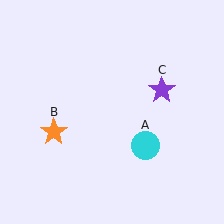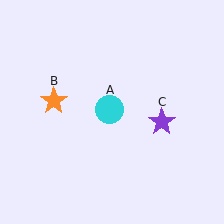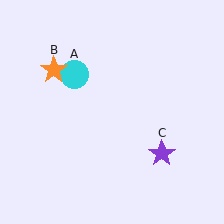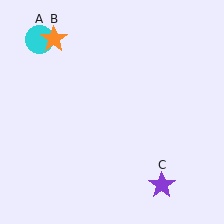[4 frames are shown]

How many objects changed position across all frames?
3 objects changed position: cyan circle (object A), orange star (object B), purple star (object C).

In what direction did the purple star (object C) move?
The purple star (object C) moved down.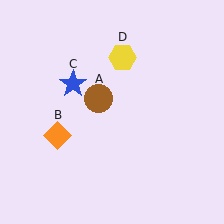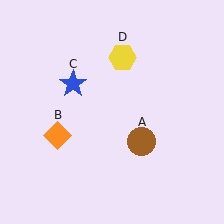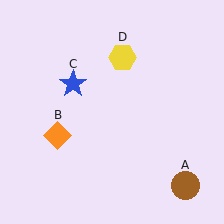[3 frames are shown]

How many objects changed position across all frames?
1 object changed position: brown circle (object A).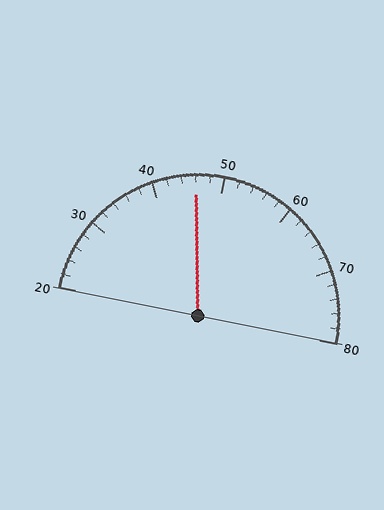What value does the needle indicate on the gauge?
The needle indicates approximately 46.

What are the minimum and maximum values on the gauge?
The gauge ranges from 20 to 80.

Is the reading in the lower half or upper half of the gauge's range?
The reading is in the lower half of the range (20 to 80).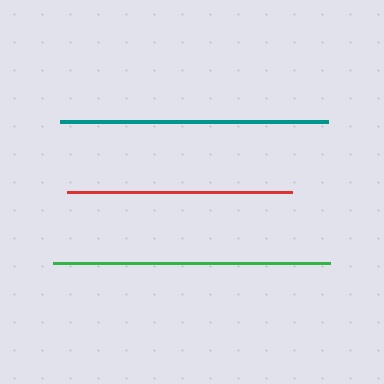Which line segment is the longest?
The green line is the longest at approximately 277 pixels.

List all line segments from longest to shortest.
From longest to shortest: green, teal, red.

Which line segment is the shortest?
The red line is the shortest at approximately 225 pixels.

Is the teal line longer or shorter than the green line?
The green line is longer than the teal line.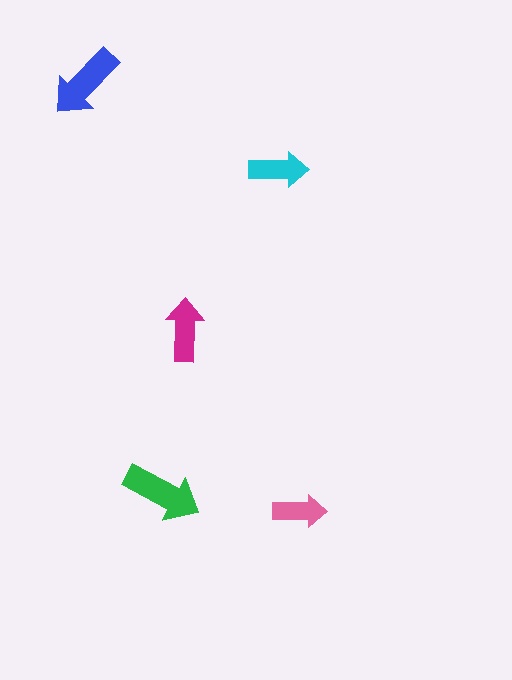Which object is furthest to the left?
The blue arrow is leftmost.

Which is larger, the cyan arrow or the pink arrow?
The cyan one.